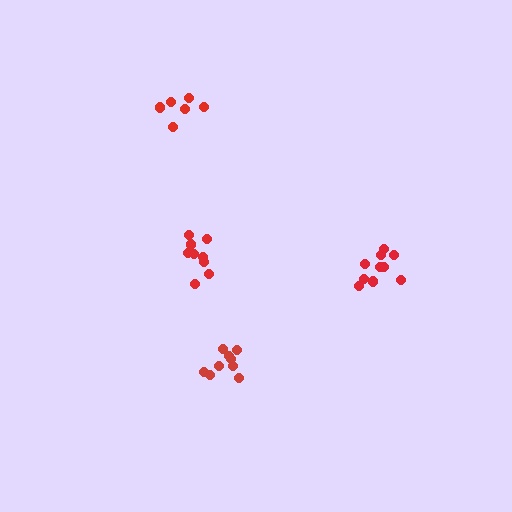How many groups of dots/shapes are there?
There are 4 groups.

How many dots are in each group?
Group 1: 10 dots, Group 2: 6 dots, Group 3: 9 dots, Group 4: 10 dots (35 total).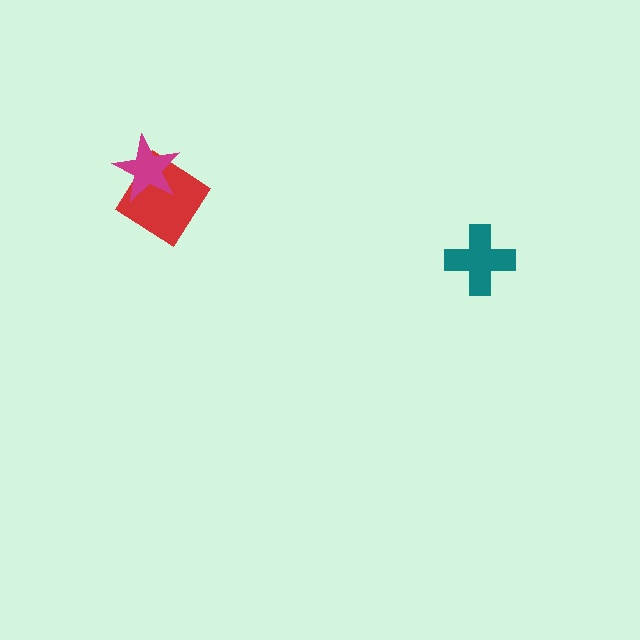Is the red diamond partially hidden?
Yes, it is partially covered by another shape.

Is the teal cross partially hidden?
No, no other shape covers it.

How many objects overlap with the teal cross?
0 objects overlap with the teal cross.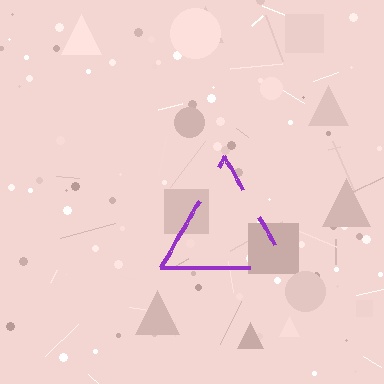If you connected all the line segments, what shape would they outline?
They would outline a triangle.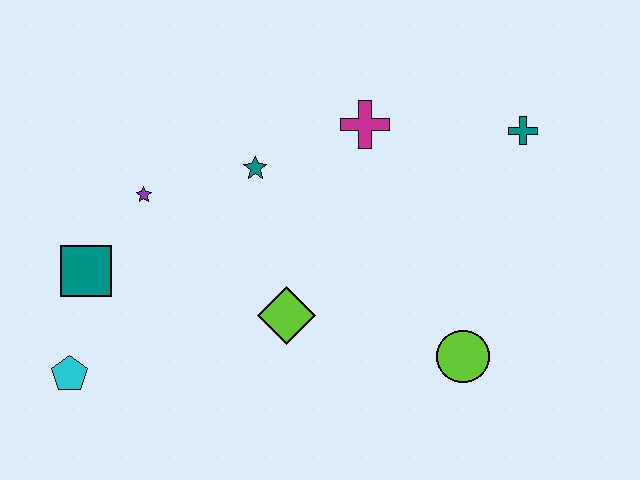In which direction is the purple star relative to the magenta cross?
The purple star is to the left of the magenta cross.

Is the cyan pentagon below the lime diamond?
Yes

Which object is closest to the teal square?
The purple star is closest to the teal square.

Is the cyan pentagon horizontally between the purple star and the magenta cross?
No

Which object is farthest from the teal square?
The teal cross is farthest from the teal square.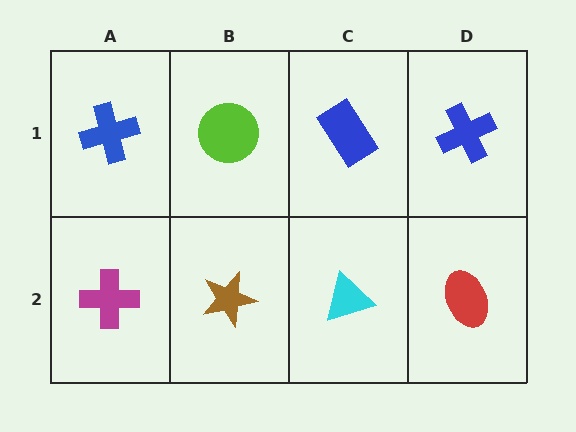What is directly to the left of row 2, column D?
A cyan triangle.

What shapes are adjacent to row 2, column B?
A lime circle (row 1, column B), a magenta cross (row 2, column A), a cyan triangle (row 2, column C).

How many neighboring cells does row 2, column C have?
3.